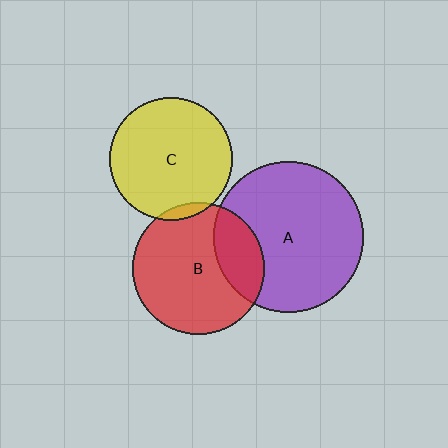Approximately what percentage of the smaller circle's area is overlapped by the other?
Approximately 5%.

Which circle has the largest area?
Circle A (purple).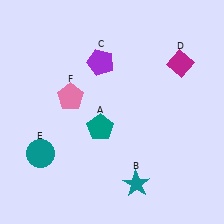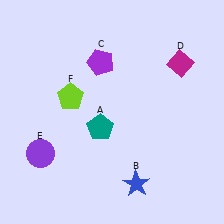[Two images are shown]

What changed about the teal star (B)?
In Image 1, B is teal. In Image 2, it changed to blue.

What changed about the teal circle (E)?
In Image 1, E is teal. In Image 2, it changed to purple.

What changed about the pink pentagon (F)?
In Image 1, F is pink. In Image 2, it changed to lime.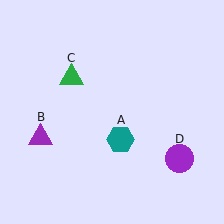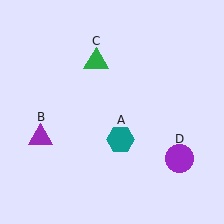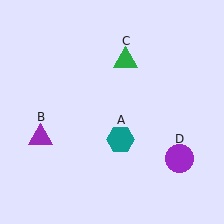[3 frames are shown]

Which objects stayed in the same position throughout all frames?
Teal hexagon (object A) and purple triangle (object B) and purple circle (object D) remained stationary.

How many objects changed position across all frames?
1 object changed position: green triangle (object C).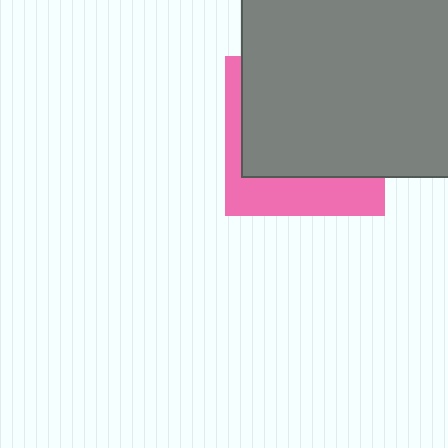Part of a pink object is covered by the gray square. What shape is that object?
It is a square.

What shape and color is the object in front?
The object in front is a gray square.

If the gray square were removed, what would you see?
You would see the complete pink square.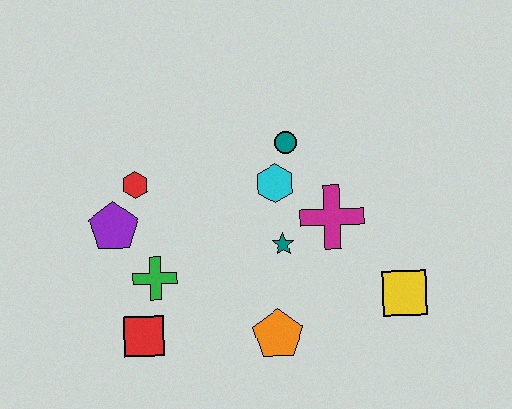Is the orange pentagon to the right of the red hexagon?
Yes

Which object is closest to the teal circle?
The cyan hexagon is closest to the teal circle.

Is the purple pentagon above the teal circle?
No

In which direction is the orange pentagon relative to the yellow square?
The orange pentagon is to the left of the yellow square.